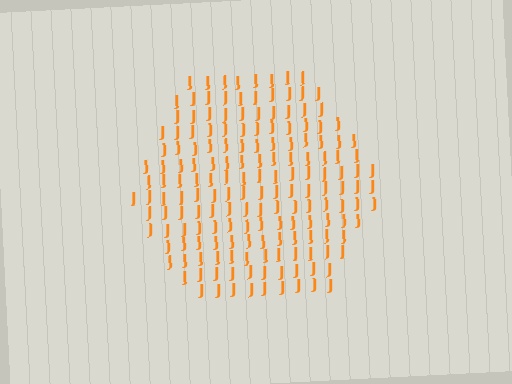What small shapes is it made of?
It is made of small letter J's.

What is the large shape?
The large shape is a hexagon.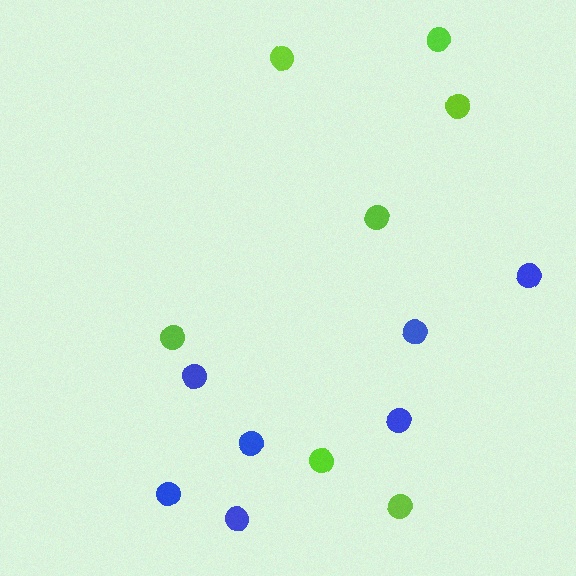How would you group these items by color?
There are 2 groups: one group of blue circles (7) and one group of lime circles (7).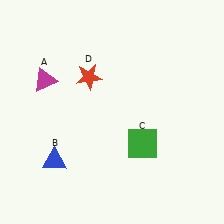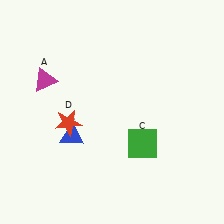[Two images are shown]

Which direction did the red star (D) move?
The red star (D) moved down.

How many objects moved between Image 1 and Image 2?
2 objects moved between the two images.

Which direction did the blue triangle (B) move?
The blue triangle (B) moved up.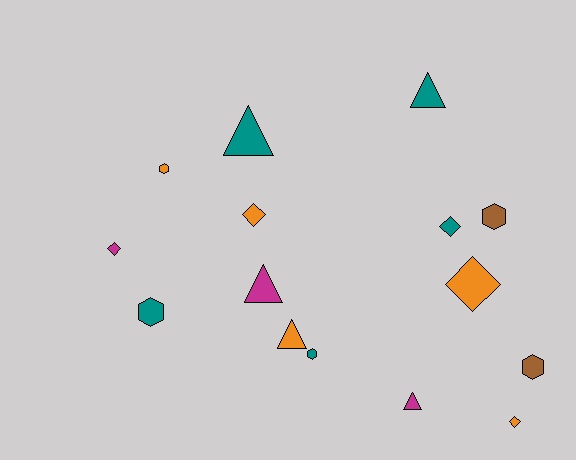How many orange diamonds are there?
There are 3 orange diamonds.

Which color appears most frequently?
Teal, with 5 objects.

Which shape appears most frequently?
Diamond, with 5 objects.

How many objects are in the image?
There are 15 objects.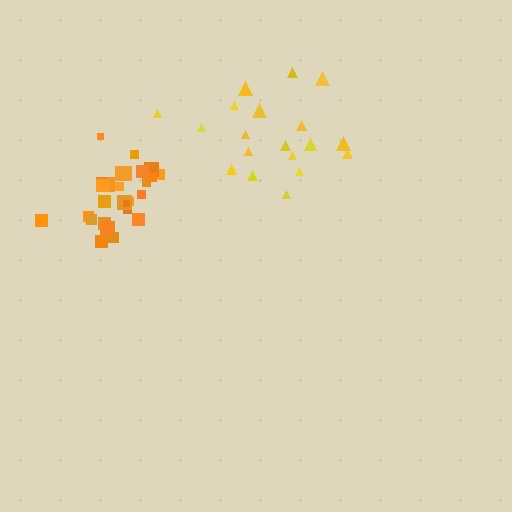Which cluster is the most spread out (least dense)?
Yellow.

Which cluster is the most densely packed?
Orange.